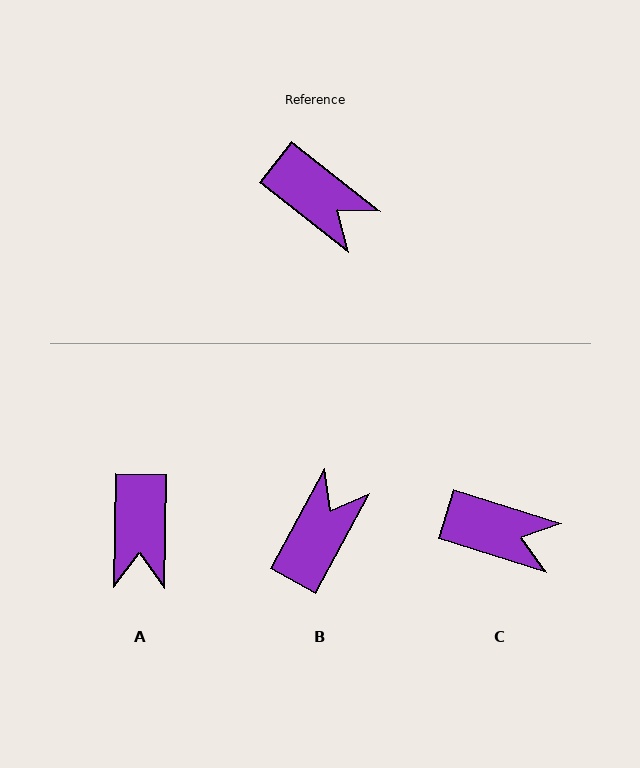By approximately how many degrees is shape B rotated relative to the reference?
Approximately 100 degrees counter-clockwise.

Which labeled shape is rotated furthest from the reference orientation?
B, about 100 degrees away.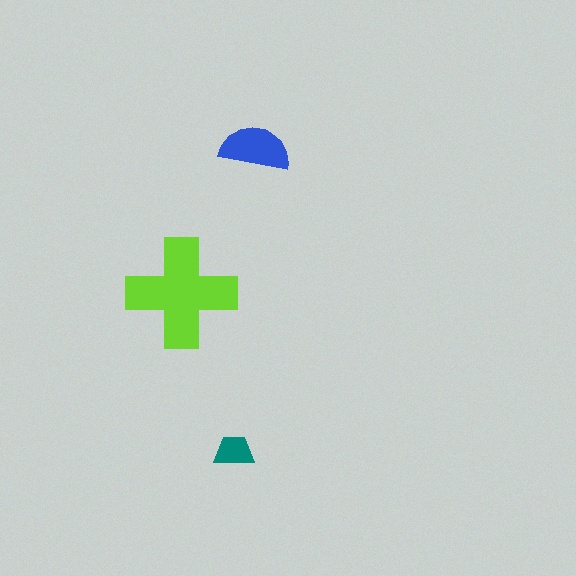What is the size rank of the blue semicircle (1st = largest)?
2nd.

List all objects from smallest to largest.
The teal trapezoid, the blue semicircle, the lime cross.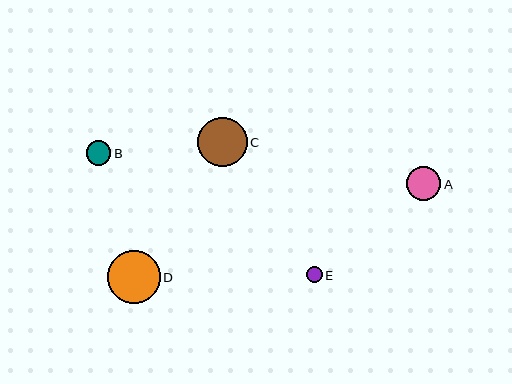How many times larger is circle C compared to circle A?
Circle C is approximately 1.5 times the size of circle A.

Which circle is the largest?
Circle D is the largest with a size of approximately 53 pixels.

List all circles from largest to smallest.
From largest to smallest: D, C, A, B, E.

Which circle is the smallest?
Circle E is the smallest with a size of approximately 16 pixels.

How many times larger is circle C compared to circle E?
Circle C is approximately 3.1 times the size of circle E.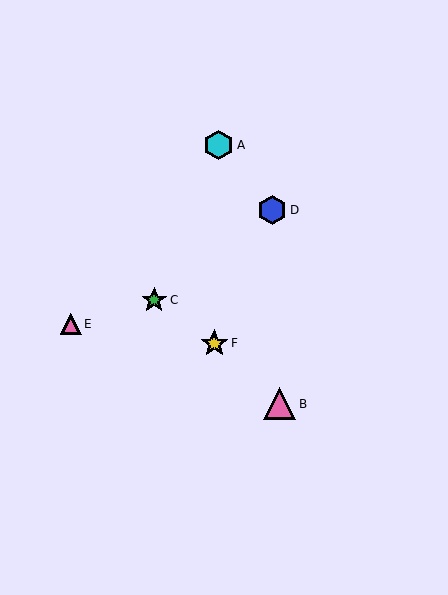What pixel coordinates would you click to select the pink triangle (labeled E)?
Click at (71, 324) to select the pink triangle E.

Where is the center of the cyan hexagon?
The center of the cyan hexagon is at (219, 145).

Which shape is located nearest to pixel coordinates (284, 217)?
The blue hexagon (labeled D) at (272, 210) is nearest to that location.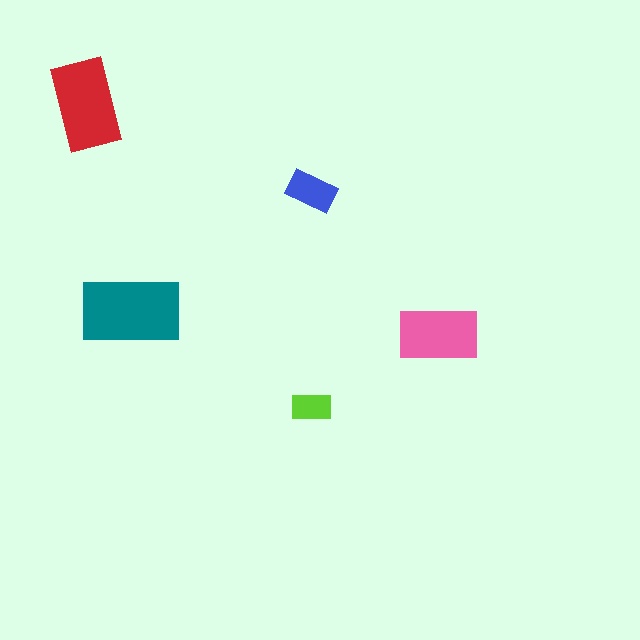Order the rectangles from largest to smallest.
the teal one, the red one, the pink one, the blue one, the lime one.